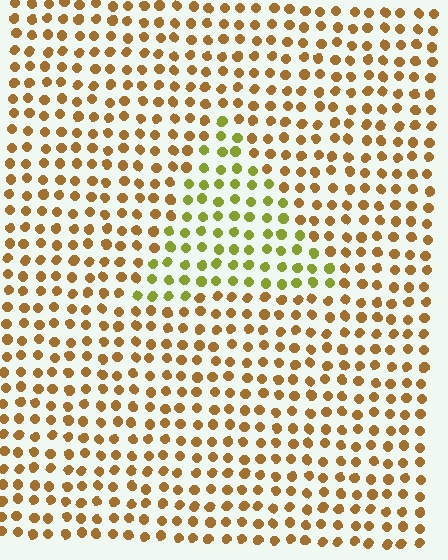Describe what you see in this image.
The image is filled with small brown elements in a uniform arrangement. A triangle-shaped region is visible where the elements are tinted to a slightly different hue, forming a subtle color boundary.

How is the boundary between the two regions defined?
The boundary is defined purely by a slight shift in hue (about 41 degrees). Spacing, size, and orientation are identical on both sides.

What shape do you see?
I see a triangle.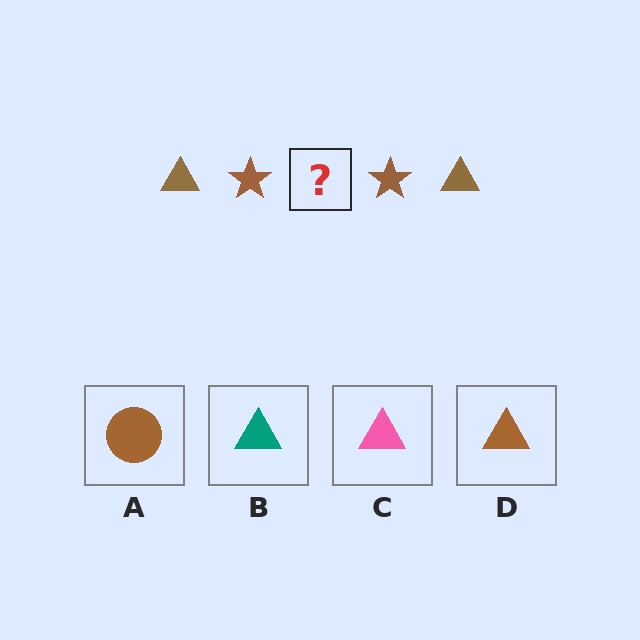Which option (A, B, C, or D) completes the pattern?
D.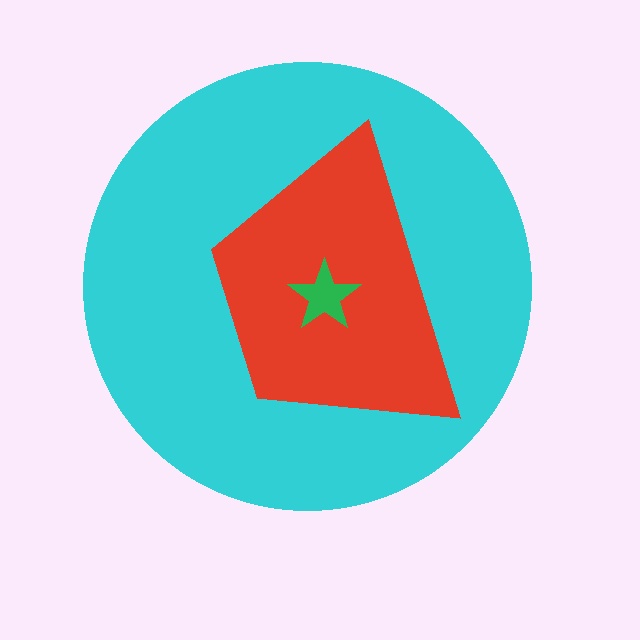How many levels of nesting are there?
3.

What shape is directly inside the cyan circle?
The red trapezoid.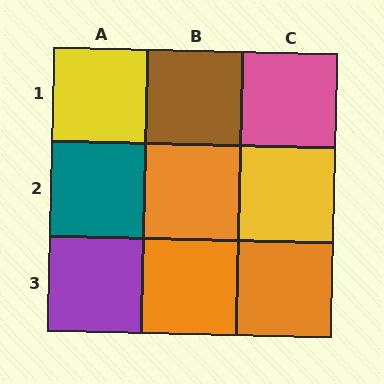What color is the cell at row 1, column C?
Pink.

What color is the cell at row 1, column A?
Yellow.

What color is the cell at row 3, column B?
Orange.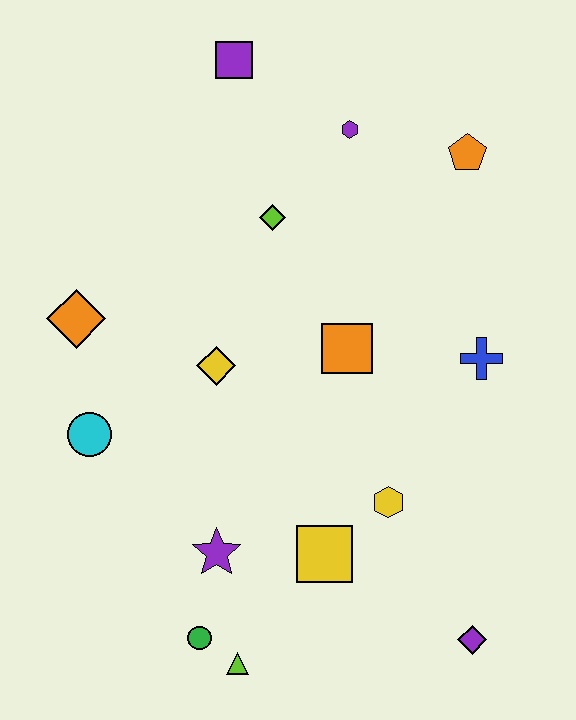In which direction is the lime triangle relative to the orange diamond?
The lime triangle is below the orange diamond.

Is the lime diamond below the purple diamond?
No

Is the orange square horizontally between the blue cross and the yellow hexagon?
No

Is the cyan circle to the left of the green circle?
Yes